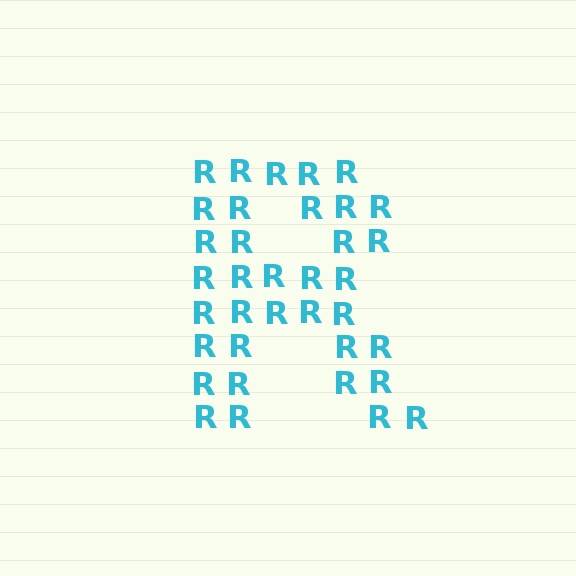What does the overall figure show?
The overall figure shows the letter R.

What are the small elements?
The small elements are letter R's.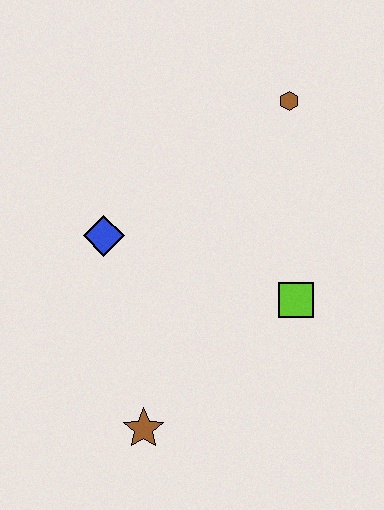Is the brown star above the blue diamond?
No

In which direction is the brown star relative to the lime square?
The brown star is to the left of the lime square.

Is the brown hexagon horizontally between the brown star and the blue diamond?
No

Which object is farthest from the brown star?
The brown hexagon is farthest from the brown star.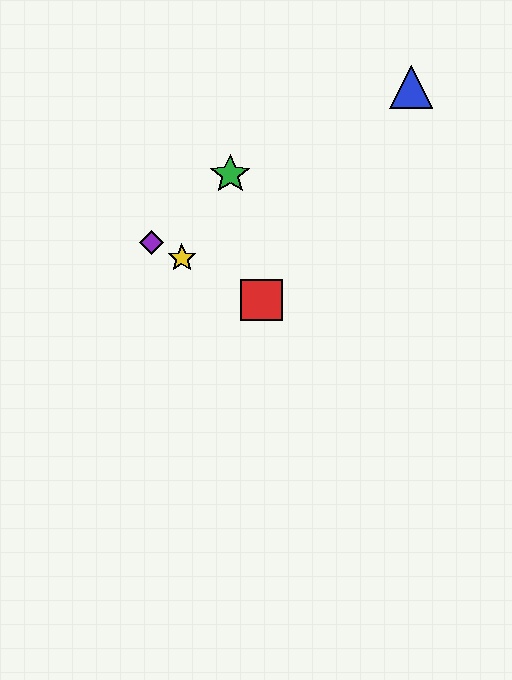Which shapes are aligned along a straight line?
The red square, the yellow star, the purple diamond are aligned along a straight line.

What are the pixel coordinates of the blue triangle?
The blue triangle is at (411, 87).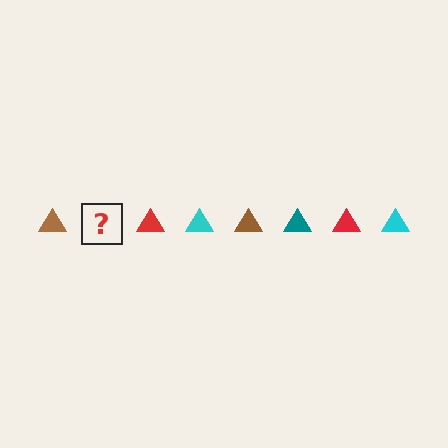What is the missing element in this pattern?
The missing element is a teal triangle.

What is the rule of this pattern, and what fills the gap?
The rule is that the pattern cycles through brown, teal, red, cyan triangles. The gap should be filled with a teal triangle.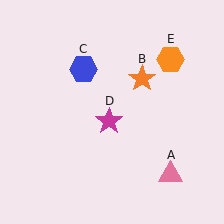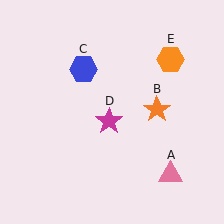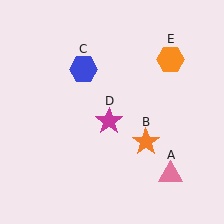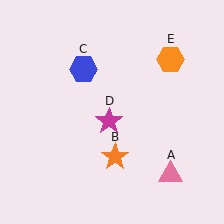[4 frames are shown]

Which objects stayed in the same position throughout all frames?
Pink triangle (object A) and blue hexagon (object C) and magenta star (object D) and orange hexagon (object E) remained stationary.